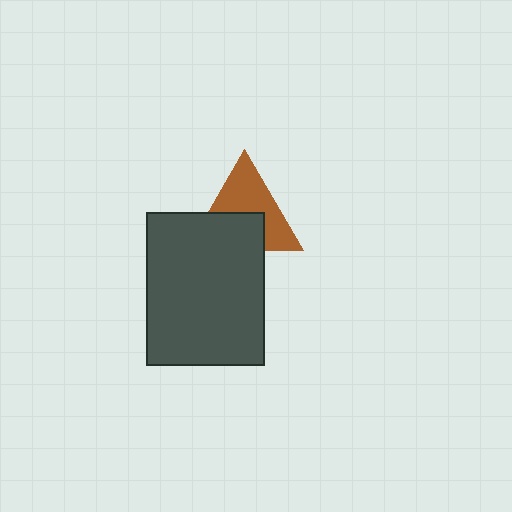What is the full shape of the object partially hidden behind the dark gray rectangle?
The partially hidden object is a brown triangle.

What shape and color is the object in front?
The object in front is a dark gray rectangle.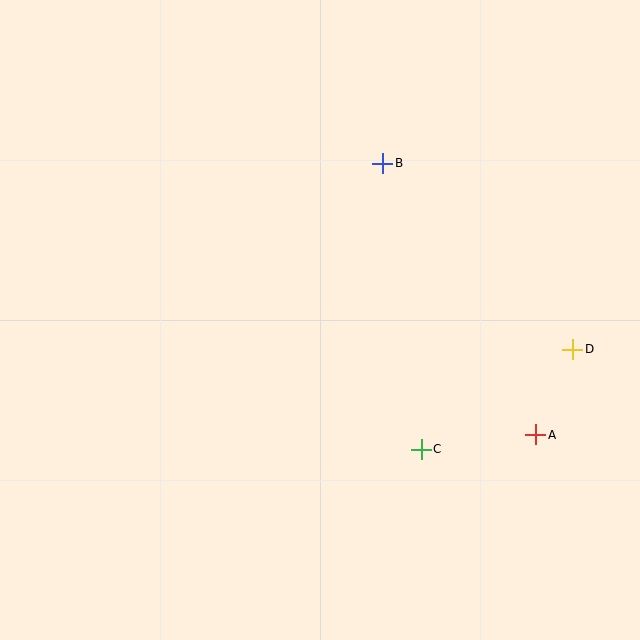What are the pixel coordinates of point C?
Point C is at (421, 449).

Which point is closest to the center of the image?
Point C at (421, 449) is closest to the center.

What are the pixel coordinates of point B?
Point B is at (383, 163).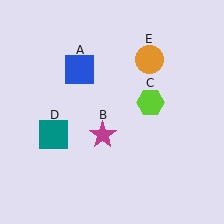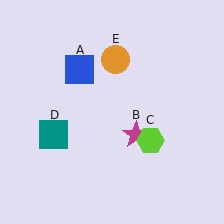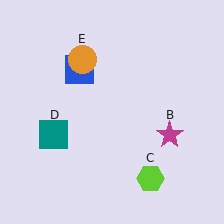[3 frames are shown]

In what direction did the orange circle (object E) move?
The orange circle (object E) moved left.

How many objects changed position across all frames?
3 objects changed position: magenta star (object B), lime hexagon (object C), orange circle (object E).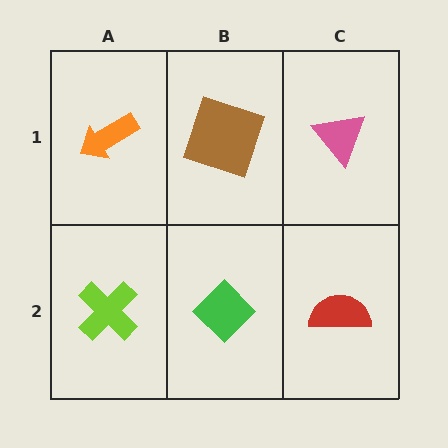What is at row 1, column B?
A brown square.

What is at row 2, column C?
A red semicircle.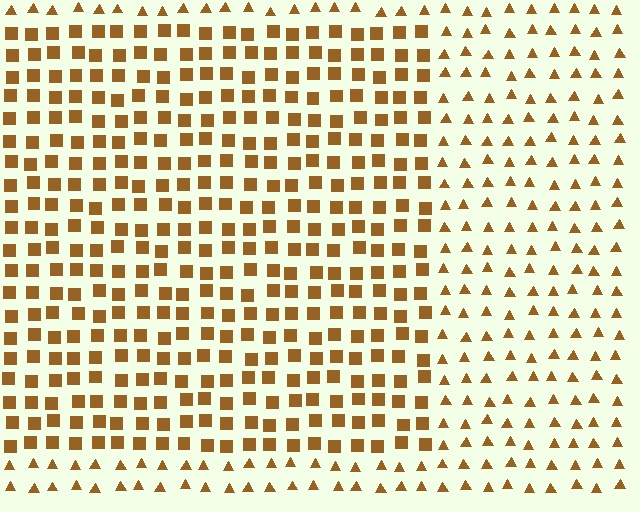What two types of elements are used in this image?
The image uses squares inside the rectangle region and triangles outside it.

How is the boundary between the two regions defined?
The boundary is defined by a change in element shape: squares inside vs. triangles outside. All elements share the same color and spacing.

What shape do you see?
I see a rectangle.